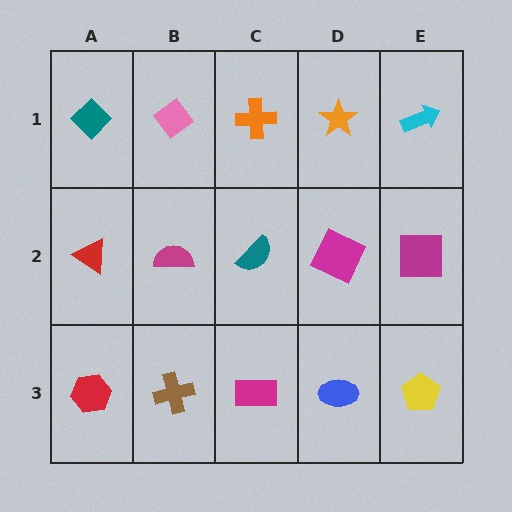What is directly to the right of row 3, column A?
A brown cross.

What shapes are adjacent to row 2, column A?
A teal diamond (row 1, column A), a red hexagon (row 3, column A), a magenta semicircle (row 2, column B).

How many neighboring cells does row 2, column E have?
3.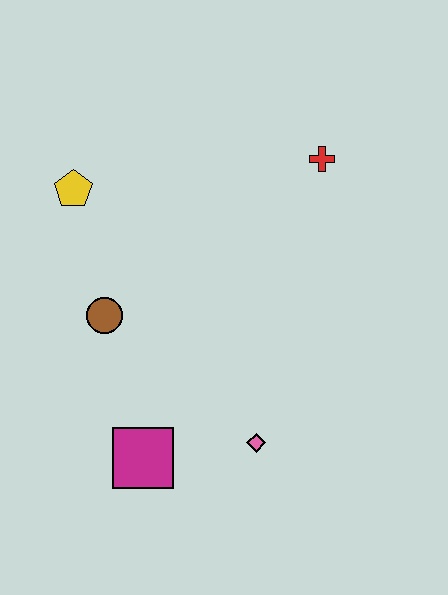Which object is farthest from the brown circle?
The red cross is farthest from the brown circle.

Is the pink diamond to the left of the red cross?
Yes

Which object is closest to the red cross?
The yellow pentagon is closest to the red cross.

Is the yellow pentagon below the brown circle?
No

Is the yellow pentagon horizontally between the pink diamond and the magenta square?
No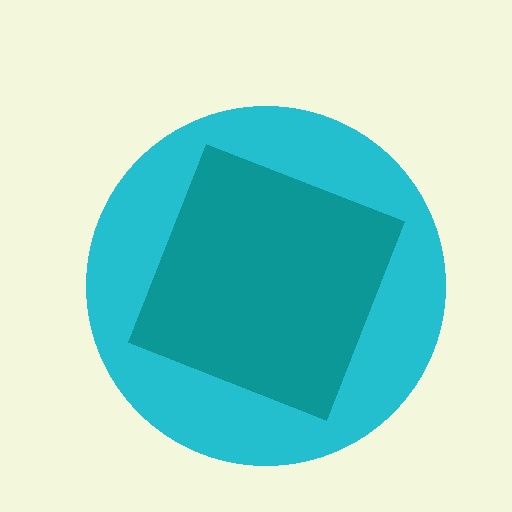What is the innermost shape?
The teal diamond.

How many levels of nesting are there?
2.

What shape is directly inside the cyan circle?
The teal diamond.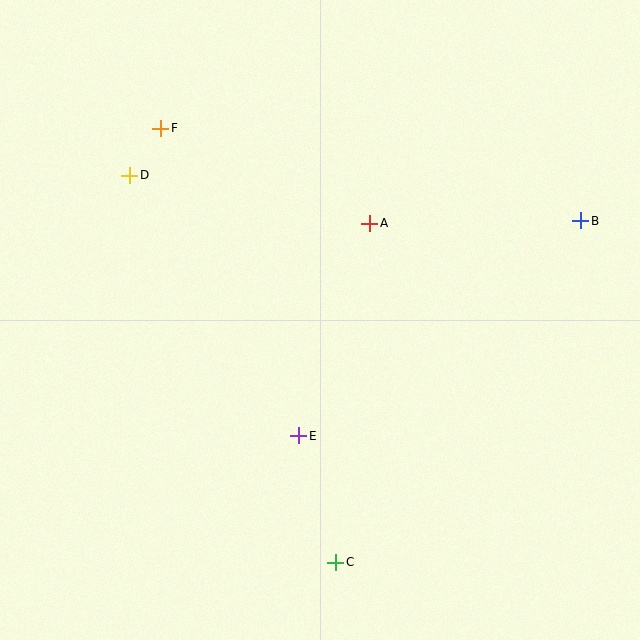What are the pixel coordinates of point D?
Point D is at (130, 175).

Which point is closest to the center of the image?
Point A at (370, 223) is closest to the center.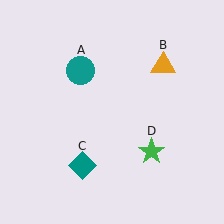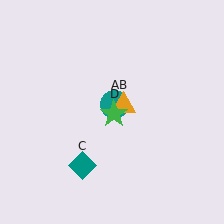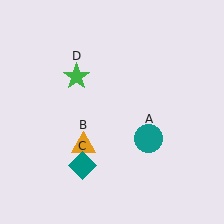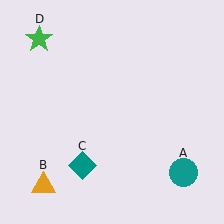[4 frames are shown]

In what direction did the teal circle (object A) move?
The teal circle (object A) moved down and to the right.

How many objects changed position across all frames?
3 objects changed position: teal circle (object A), orange triangle (object B), green star (object D).